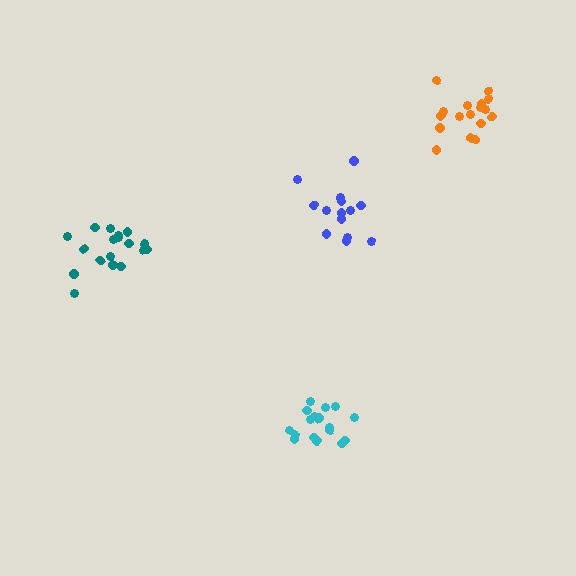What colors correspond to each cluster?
The clusters are colored: blue, orange, cyan, teal.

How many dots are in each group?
Group 1: 14 dots, Group 2: 18 dots, Group 3: 17 dots, Group 4: 19 dots (68 total).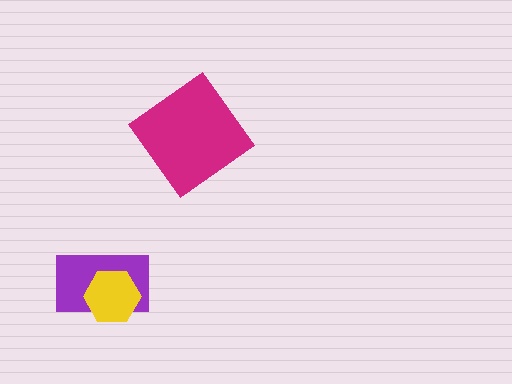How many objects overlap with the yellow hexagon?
1 object overlaps with the yellow hexagon.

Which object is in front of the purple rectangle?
The yellow hexagon is in front of the purple rectangle.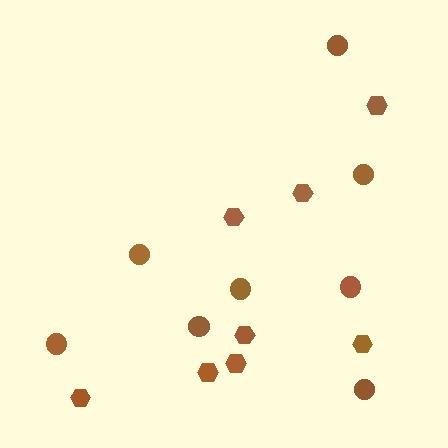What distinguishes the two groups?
There are 2 groups: one group of circles (8) and one group of hexagons (8).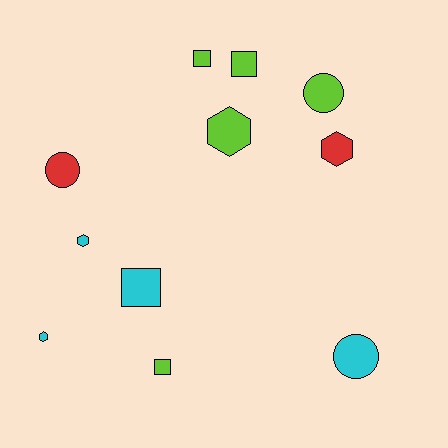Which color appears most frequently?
Lime, with 5 objects.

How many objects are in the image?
There are 11 objects.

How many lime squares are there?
There are 3 lime squares.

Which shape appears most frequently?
Hexagon, with 4 objects.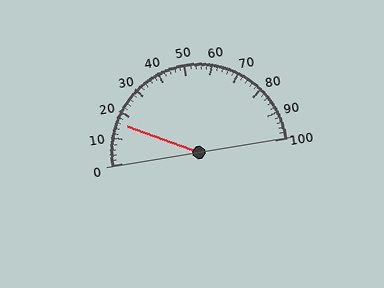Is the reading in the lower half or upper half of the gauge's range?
The reading is in the lower half of the range (0 to 100).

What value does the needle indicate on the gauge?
The needle indicates approximately 16.